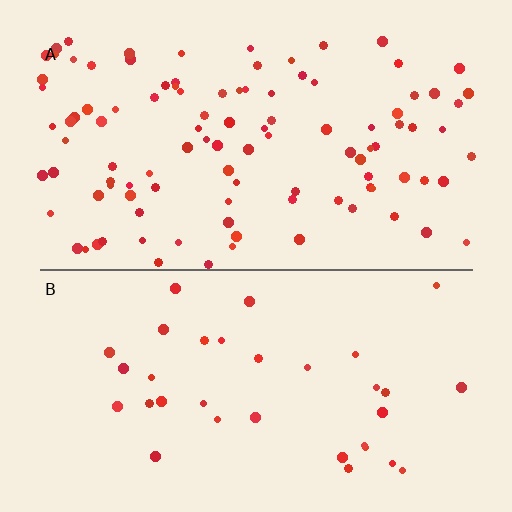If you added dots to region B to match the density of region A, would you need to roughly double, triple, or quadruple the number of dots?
Approximately triple.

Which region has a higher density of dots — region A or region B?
A (the top).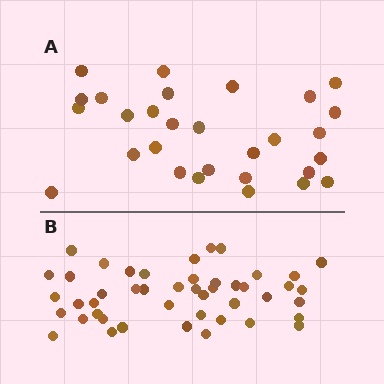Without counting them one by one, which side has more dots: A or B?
Region B (the bottom region) has more dots.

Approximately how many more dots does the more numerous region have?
Region B has approximately 15 more dots than region A.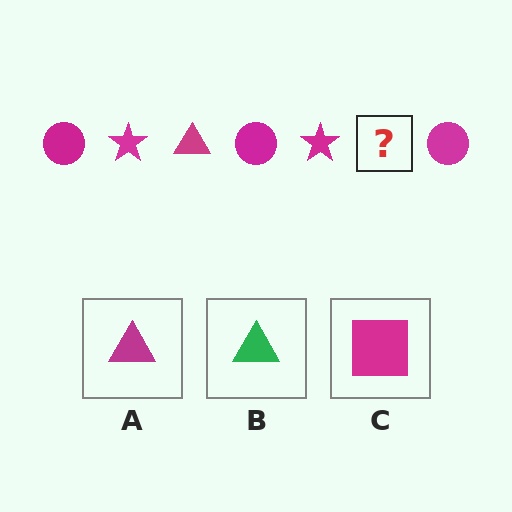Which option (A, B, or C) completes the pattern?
A.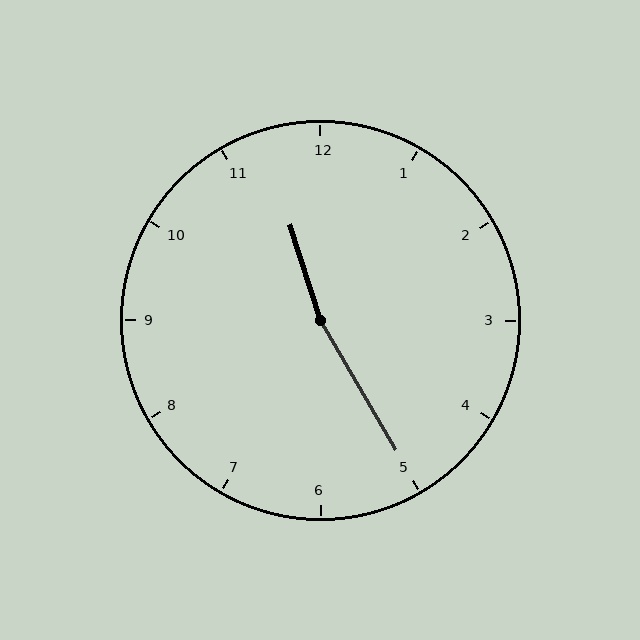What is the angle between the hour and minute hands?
Approximately 168 degrees.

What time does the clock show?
11:25.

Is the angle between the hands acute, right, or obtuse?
It is obtuse.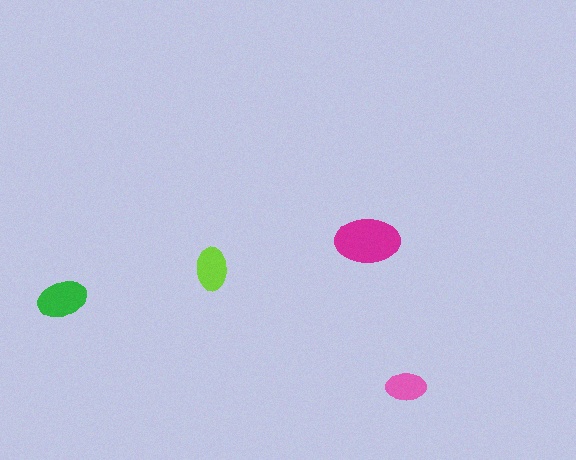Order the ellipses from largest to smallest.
the magenta one, the green one, the lime one, the pink one.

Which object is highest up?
The magenta ellipse is topmost.